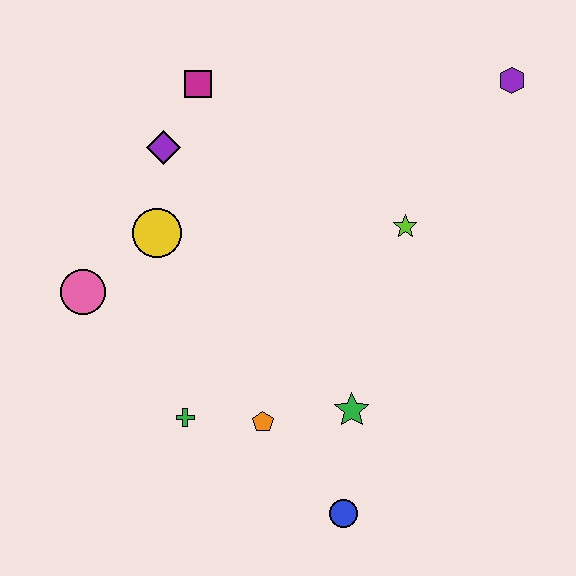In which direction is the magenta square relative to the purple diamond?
The magenta square is above the purple diamond.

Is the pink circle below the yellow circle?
Yes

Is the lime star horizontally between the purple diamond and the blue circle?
No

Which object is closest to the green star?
The orange pentagon is closest to the green star.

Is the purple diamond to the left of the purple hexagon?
Yes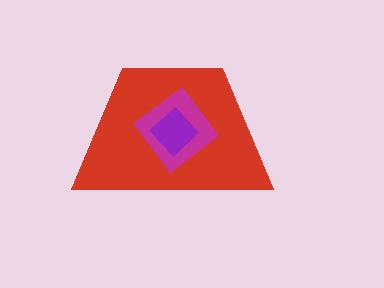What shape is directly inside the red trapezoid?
The magenta diamond.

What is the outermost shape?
The red trapezoid.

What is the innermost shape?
The purple diamond.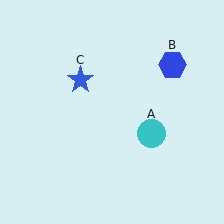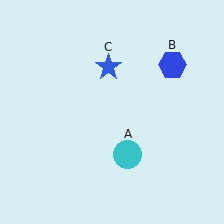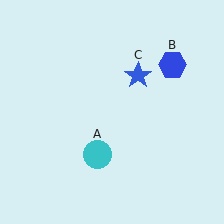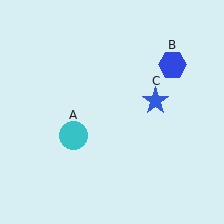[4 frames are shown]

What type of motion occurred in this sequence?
The cyan circle (object A), blue star (object C) rotated clockwise around the center of the scene.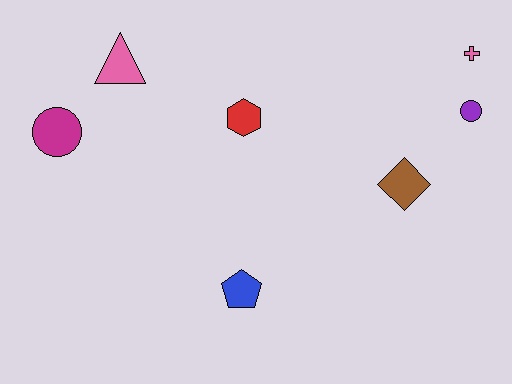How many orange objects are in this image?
There are no orange objects.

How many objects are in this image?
There are 7 objects.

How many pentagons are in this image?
There is 1 pentagon.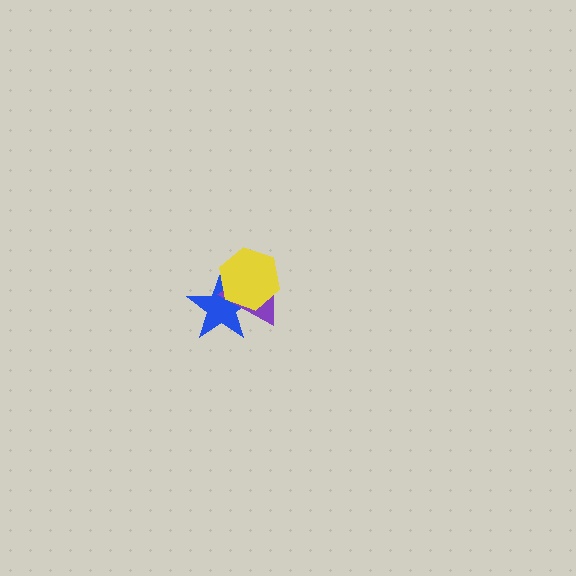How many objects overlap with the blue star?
2 objects overlap with the blue star.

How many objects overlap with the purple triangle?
2 objects overlap with the purple triangle.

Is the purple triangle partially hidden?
Yes, it is partially covered by another shape.